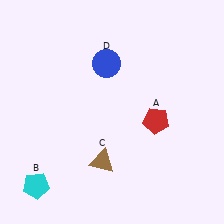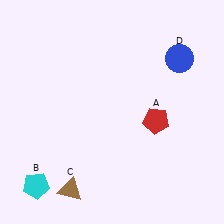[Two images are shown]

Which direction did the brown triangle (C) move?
The brown triangle (C) moved left.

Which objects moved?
The objects that moved are: the brown triangle (C), the blue circle (D).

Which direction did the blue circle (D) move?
The blue circle (D) moved right.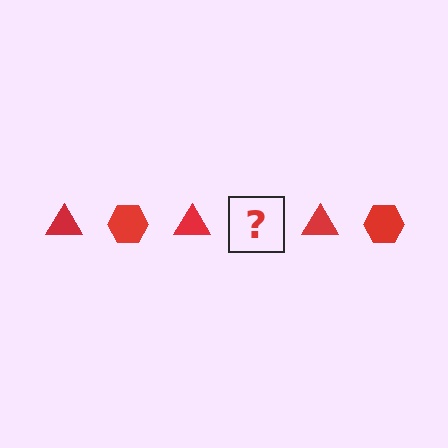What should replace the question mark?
The question mark should be replaced with a red hexagon.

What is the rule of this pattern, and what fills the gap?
The rule is that the pattern cycles through triangle, hexagon shapes in red. The gap should be filled with a red hexagon.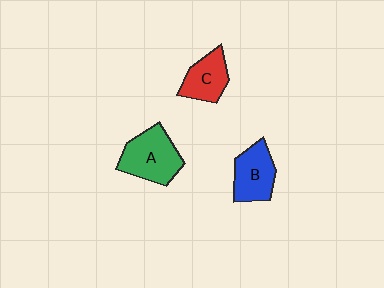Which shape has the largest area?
Shape A (green).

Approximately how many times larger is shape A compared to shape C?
Approximately 1.4 times.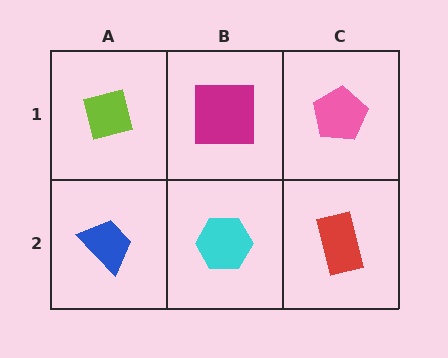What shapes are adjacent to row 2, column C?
A pink pentagon (row 1, column C), a cyan hexagon (row 2, column B).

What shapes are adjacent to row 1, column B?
A cyan hexagon (row 2, column B), a lime square (row 1, column A), a pink pentagon (row 1, column C).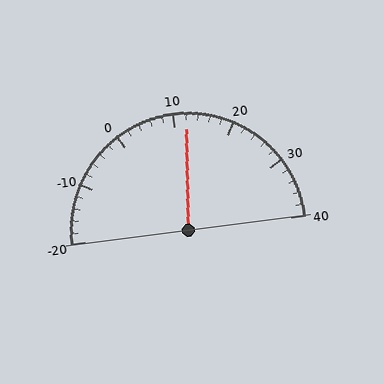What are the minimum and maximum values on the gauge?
The gauge ranges from -20 to 40.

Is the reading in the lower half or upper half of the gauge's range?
The reading is in the upper half of the range (-20 to 40).